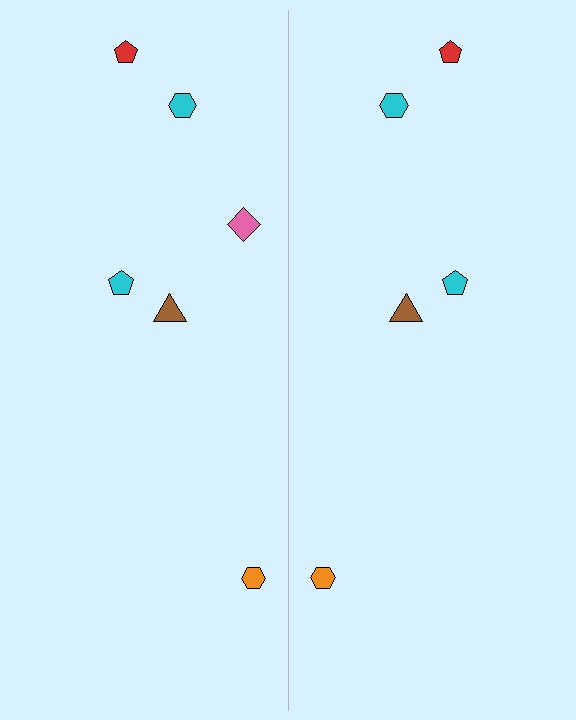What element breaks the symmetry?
A pink diamond is missing from the right side.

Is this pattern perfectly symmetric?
No, the pattern is not perfectly symmetric. A pink diamond is missing from the right side.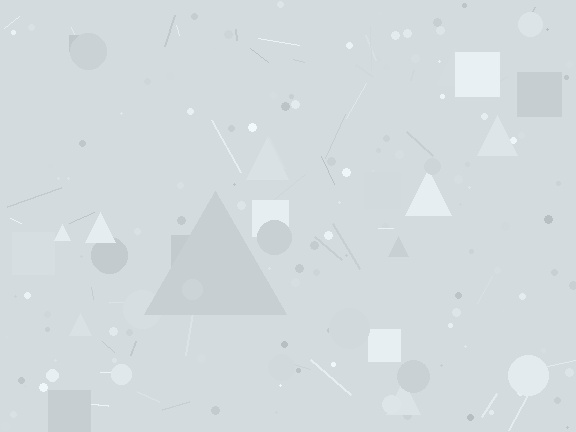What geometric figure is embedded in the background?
A triangle is embedded in the background.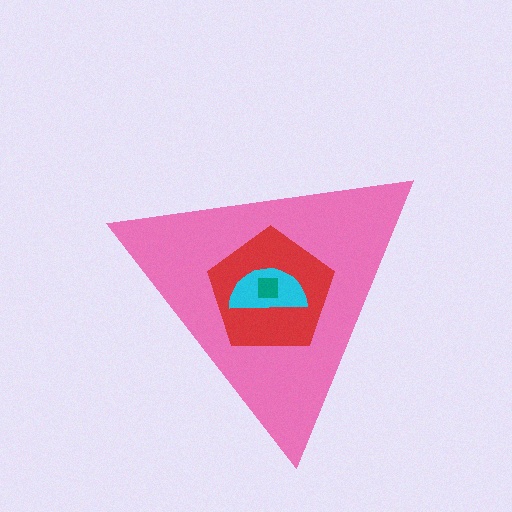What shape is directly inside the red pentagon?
The cyan semicircle.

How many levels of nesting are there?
4.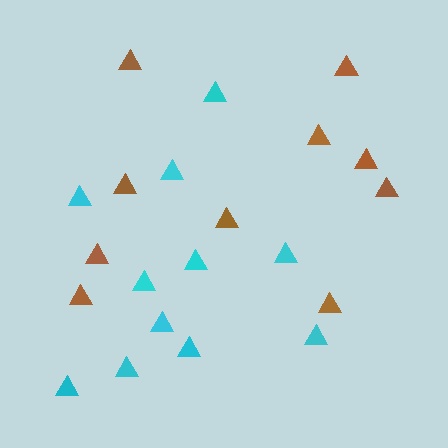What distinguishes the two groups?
There are 2 groups: one group of brown triangles (10) and one group of cyan triangles (11).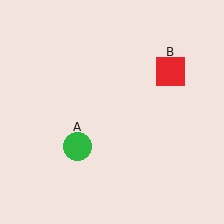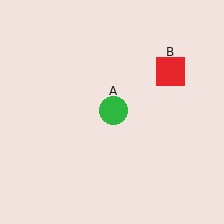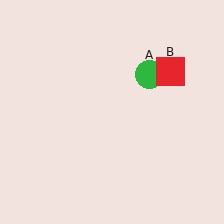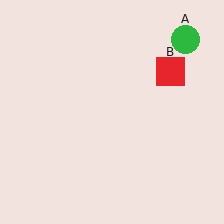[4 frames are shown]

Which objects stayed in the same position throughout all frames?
Red square (object B) remained stationary.